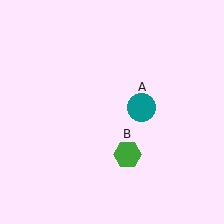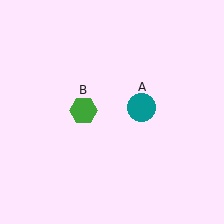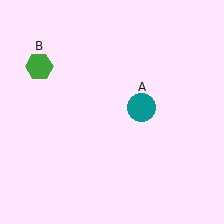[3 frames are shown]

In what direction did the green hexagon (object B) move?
The green hexagon (object B) moved up and to the left.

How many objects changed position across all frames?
1 object changed position: green hexagon (object B).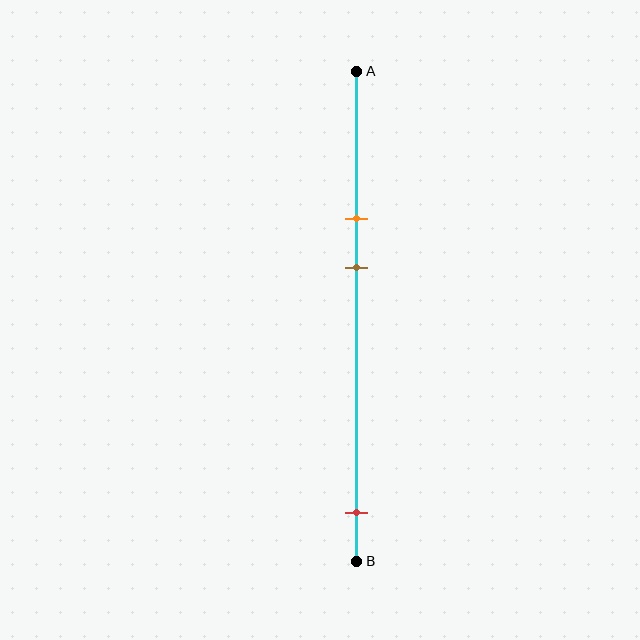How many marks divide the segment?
There are 3 marks dividing the segment.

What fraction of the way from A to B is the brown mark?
The brown mark is approximately 40% (0.4) of the way from A to B.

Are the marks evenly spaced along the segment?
No, the marks are not evenly spaced.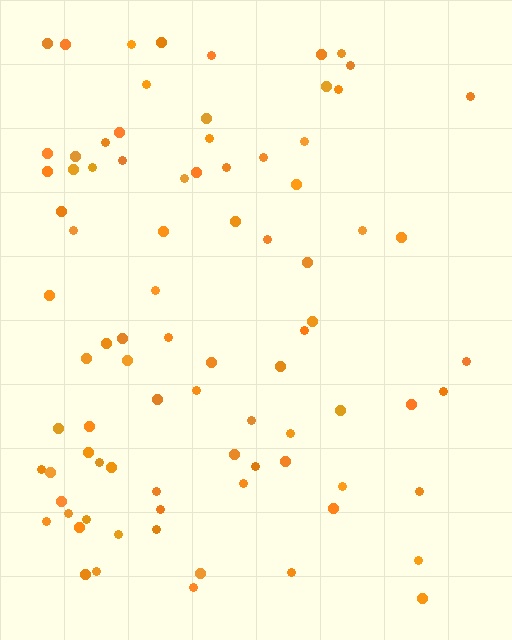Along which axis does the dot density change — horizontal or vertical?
Horizontal.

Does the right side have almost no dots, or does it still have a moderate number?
Still a moderate number, just noticeably fewer than the left.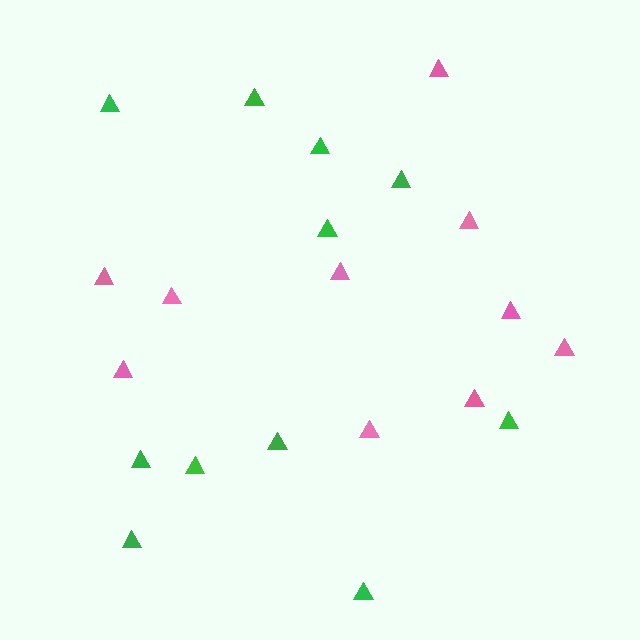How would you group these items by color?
There are 2 groups: one group of green triangles (11) and one group of pink triangles (10).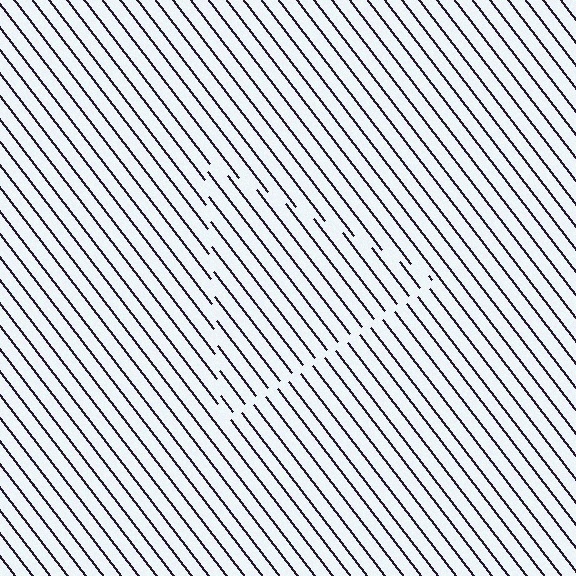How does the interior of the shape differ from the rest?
The interior of the shape contains the same grating, shifted by half a period — the contour is defined by the phase discontinuity where line-ends from the inner and outer gratings abut.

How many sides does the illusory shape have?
3 sides — the line-ends trace a triangle.